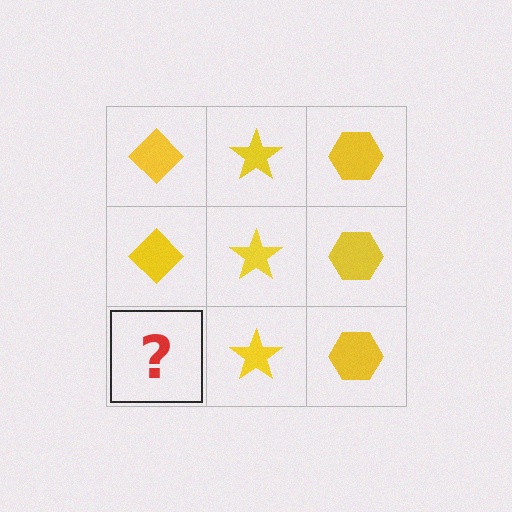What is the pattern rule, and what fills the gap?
The rule is that each column has a consistent shape. The gap should be filled with a yellow diamond.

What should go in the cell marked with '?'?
The missing cell should contain a yellow diamond.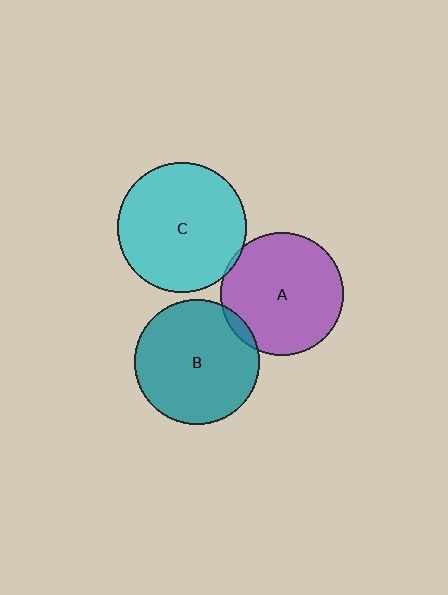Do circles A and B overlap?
Yes.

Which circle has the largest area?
Circle C (cyan).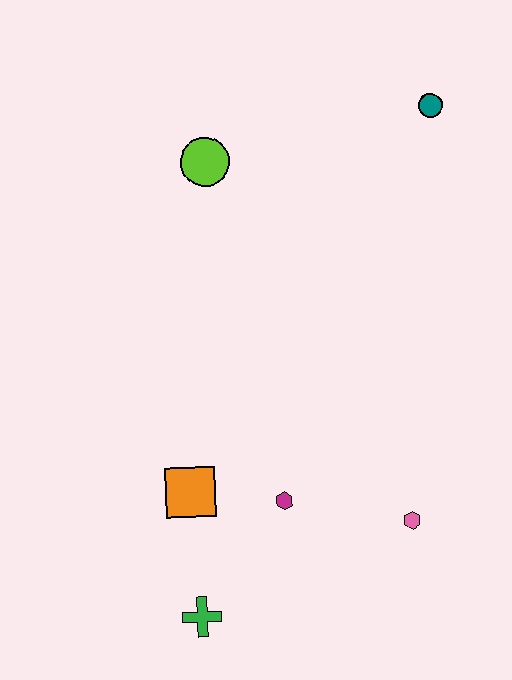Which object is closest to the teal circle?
The lime circle is closest to the teal circle.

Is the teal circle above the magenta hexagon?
Yes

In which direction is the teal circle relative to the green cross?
The teal circle is above the green cross.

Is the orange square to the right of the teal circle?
No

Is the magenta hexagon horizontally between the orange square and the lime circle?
No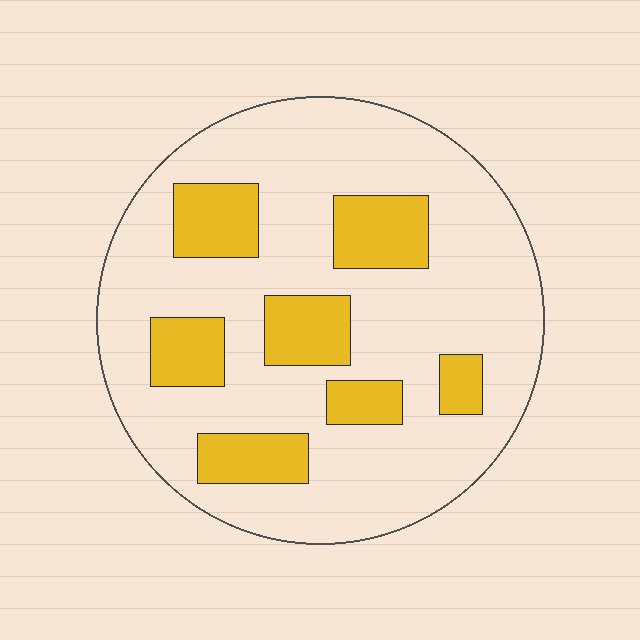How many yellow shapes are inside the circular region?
7.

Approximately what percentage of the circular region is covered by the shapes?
Approximately 25%.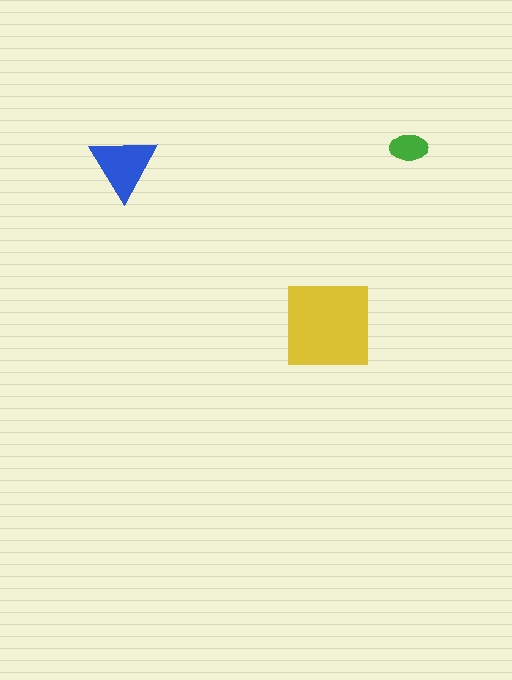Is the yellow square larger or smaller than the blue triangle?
Larger.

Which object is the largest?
The yellow square.